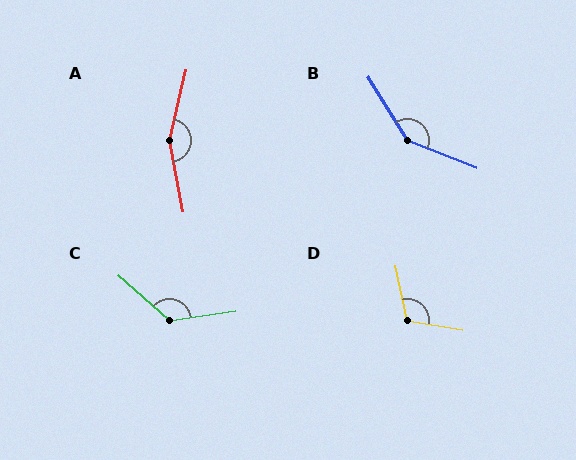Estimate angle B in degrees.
Approximately 144 degrees.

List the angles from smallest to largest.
D (112°), C (130°), B (144°), A (156°).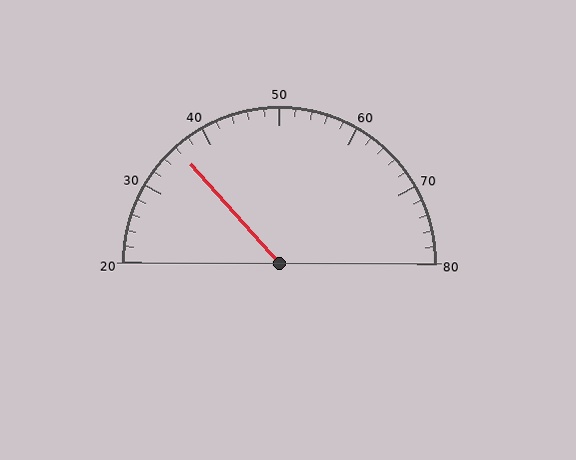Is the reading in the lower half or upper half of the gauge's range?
The reading is in the lower half of the range (20 to 80).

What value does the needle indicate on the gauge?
The needle indicates approximately 36.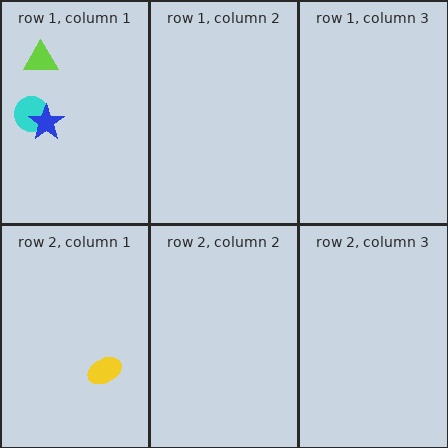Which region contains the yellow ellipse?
The row 2, column 1 region.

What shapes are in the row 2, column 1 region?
The yellow ellipse.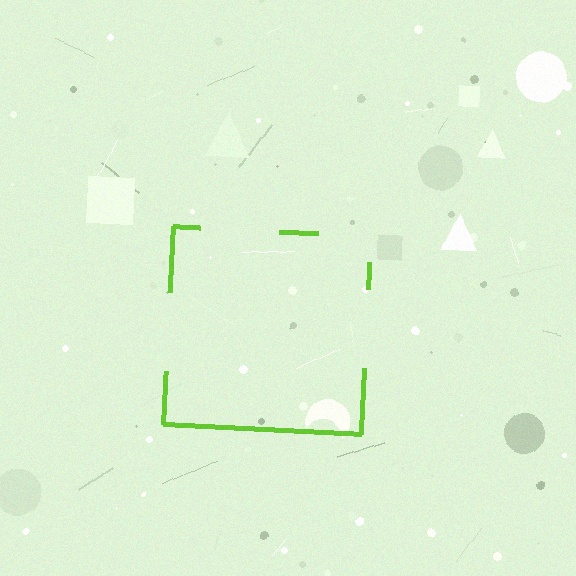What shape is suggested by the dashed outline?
The dashed outline suggests a square.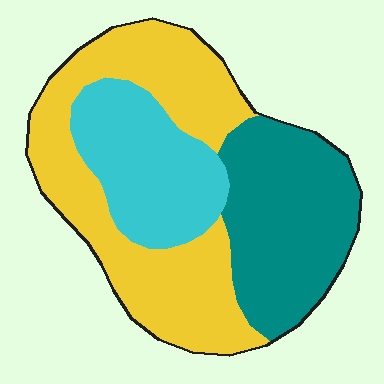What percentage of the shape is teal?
Teal takes up between a quarter and a half of the shape.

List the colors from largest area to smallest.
From largest to smallest: yellow, teal, cyan.